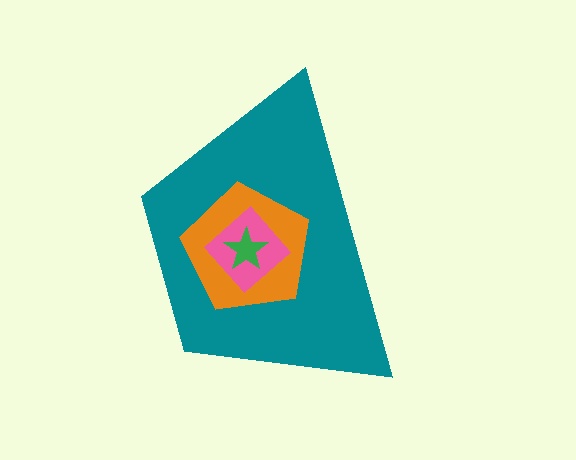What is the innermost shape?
The green star.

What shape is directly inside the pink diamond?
The green star.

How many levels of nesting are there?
4.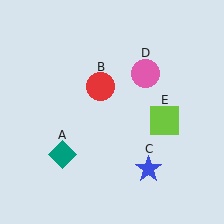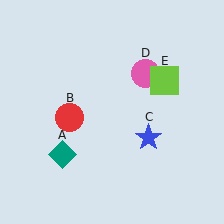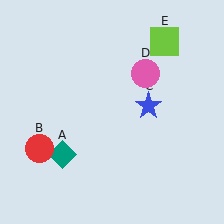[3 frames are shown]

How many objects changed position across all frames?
3 objects changed position: red circle (object B), blue star (object C), lime square (object E).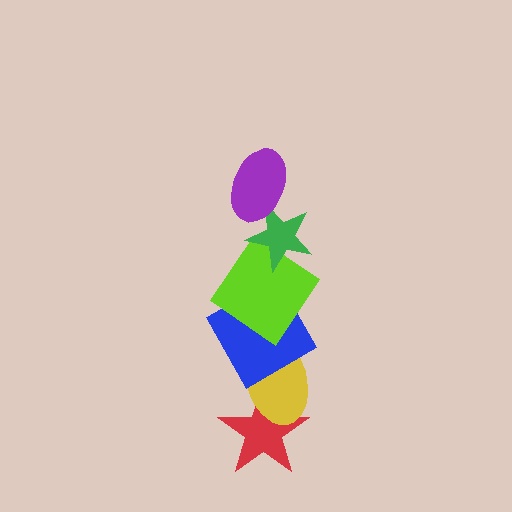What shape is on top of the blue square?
The lime diamond is on top of the blue square.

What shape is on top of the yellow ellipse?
The blue square is on top of the yellow ellipse.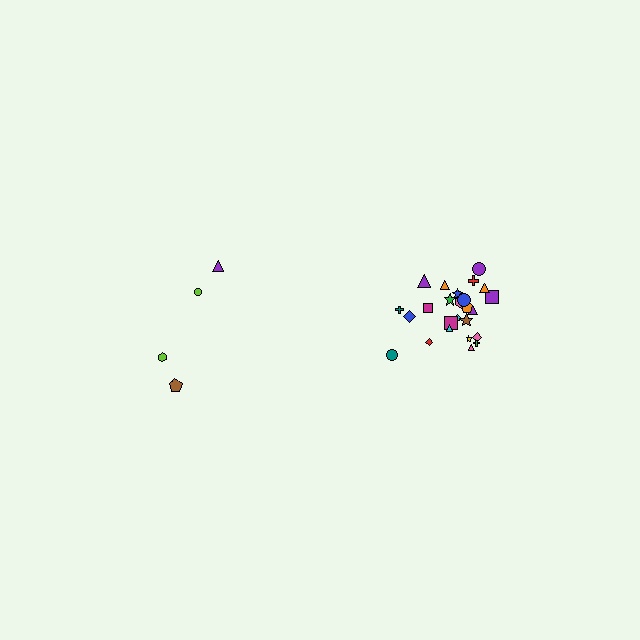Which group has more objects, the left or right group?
The right group.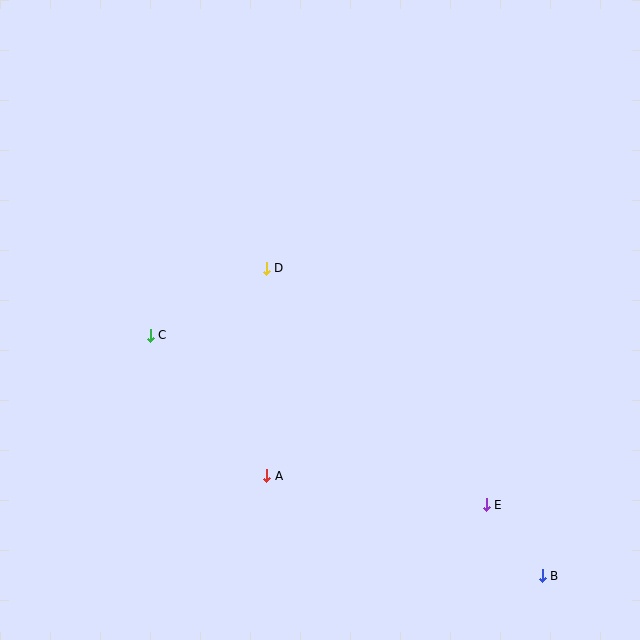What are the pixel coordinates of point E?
Point E is at (486, 505).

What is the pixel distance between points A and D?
The distance between A and D is 207 pixels.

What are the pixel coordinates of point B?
Point B is at (542, 576).